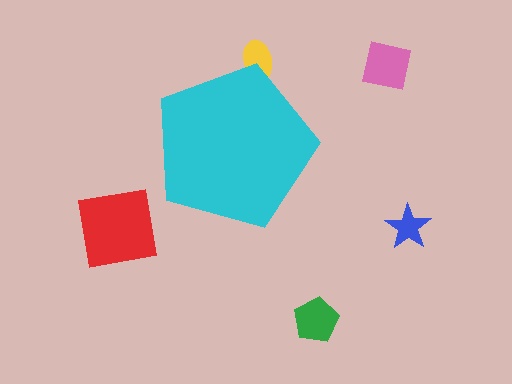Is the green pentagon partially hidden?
No, the green pentagon is fully visible.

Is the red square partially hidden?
No, the red square is fully visible.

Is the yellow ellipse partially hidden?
Yes, the yellow ellipse is partially hidden behind the cyan pentagon.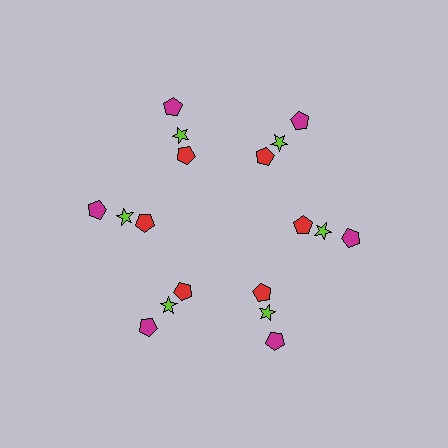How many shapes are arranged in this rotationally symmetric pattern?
There are 18 shapes, arranged in 6 groups of 3.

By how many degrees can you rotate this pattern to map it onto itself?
The pattern maps onto itself every 60 degrees of rotation.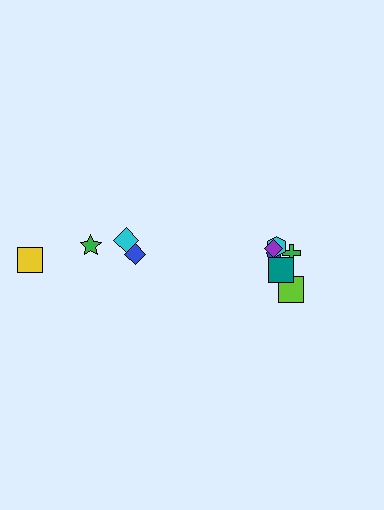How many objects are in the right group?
There are 6 objects.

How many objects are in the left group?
There are 4 objects.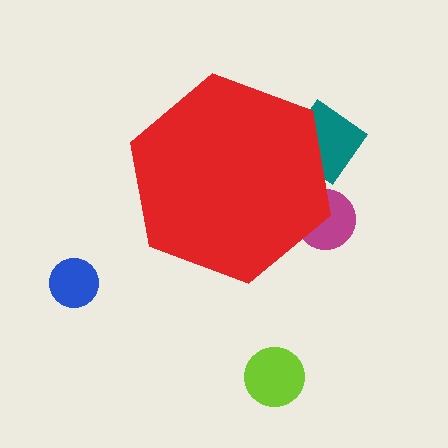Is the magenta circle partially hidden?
Yes, the magenta circle is partially hidden behind the red hexagon.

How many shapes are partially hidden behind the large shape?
2 shapes are partially hidden.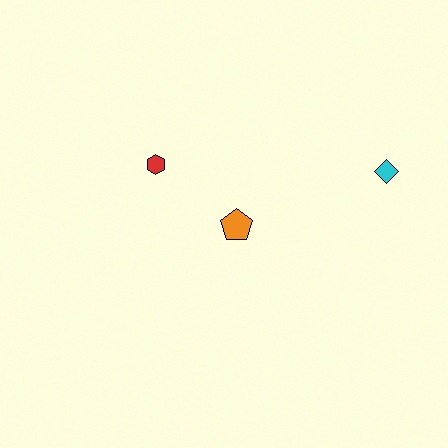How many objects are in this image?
There are 3 objects.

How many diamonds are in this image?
There is 1 diamond.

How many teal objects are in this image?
There are no teal objects.